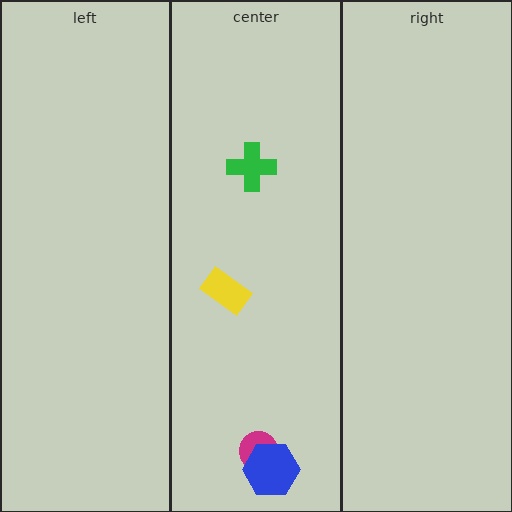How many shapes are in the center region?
4.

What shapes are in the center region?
The magenta circle, the yellow rectangle, the green cross, the blue hexagon.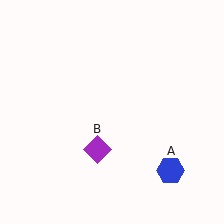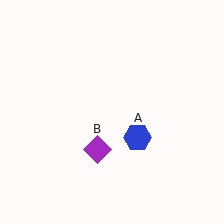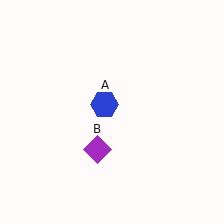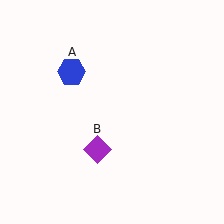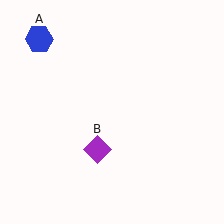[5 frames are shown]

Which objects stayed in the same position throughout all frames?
Purple diamond (object B) remained stationary.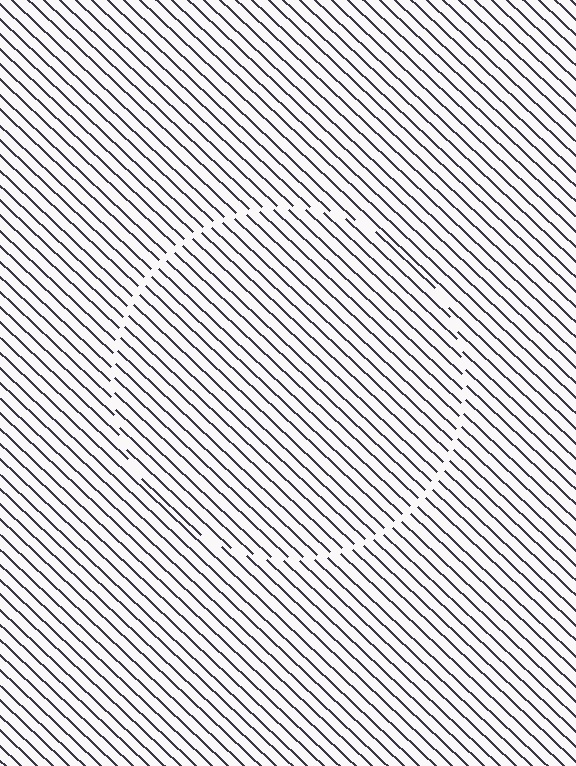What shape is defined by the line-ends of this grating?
An illusory circle. The interior of the shape contains the same grating, shifted by half a period — the contour is defined by the phase discontinuity where line-ends from the inner and outer gratings abut.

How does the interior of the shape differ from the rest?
The interior of the shape contains the same grating, shifted by half a period — the contour is defined by the phase discontinuity where line-ends from the inner and outer gratings abut.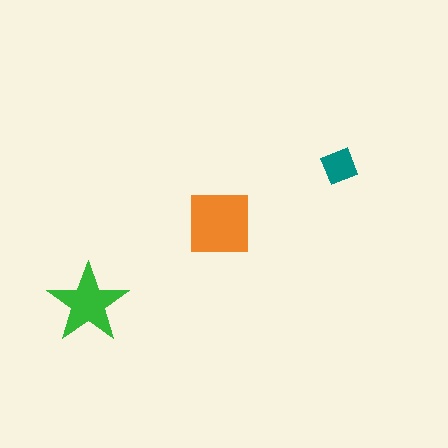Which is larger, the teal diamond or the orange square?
The orange square.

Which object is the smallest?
The teal diamond.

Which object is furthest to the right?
The teal diamond is rightmost.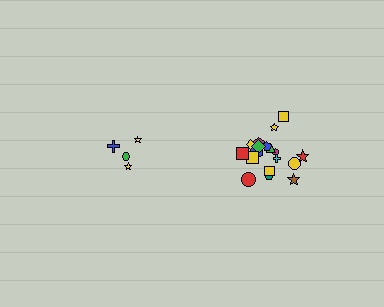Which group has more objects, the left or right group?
The right group.